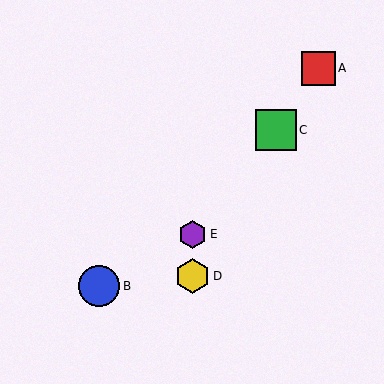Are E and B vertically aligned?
No, E is at x≈193 and B is at x≈99.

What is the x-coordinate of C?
Object C is at x≈276.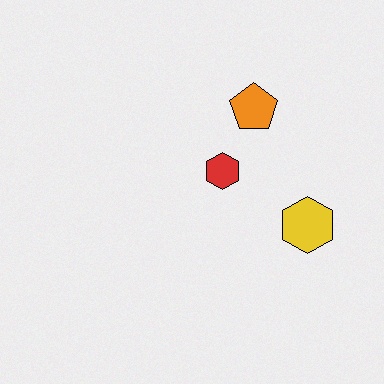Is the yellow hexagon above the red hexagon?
No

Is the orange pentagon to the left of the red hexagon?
No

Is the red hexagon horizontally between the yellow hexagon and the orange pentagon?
No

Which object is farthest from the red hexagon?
The yellow hexagon is farthest from the red hexagon.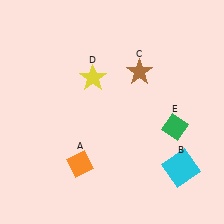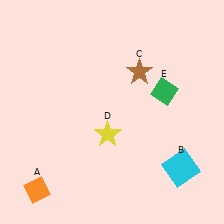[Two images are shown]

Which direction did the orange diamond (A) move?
The orange diamond (A) moved left.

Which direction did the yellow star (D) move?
The yellow star (D) moved down.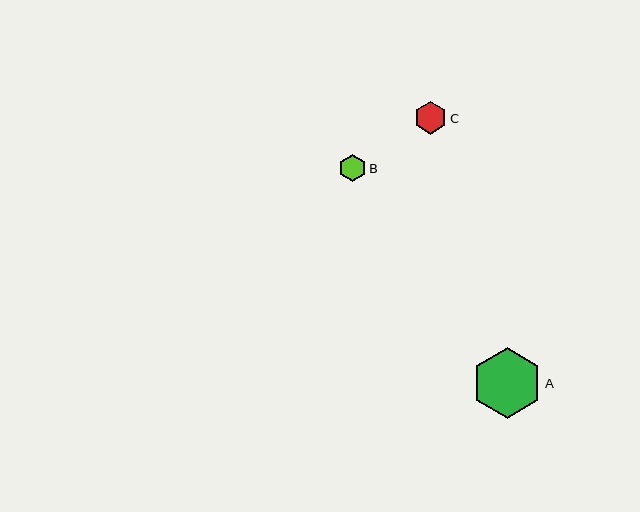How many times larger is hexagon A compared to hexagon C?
Hexagon A is approximately 2.2 times the size of hexagon C.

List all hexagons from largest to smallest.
From largest to smallest: A, C, B.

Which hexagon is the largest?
Hexagon A is the largest with a size of approximately 70 pixels.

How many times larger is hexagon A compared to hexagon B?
Hexagon A is approximately 2.5 times the size of hexagon B.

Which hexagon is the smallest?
Hexagon B is the smallest with a size of approximately 28 pixels.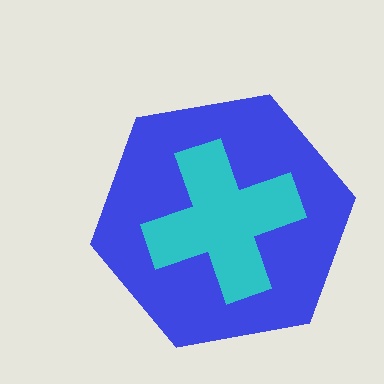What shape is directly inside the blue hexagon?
The cyan cross.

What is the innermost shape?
The cyan cross.